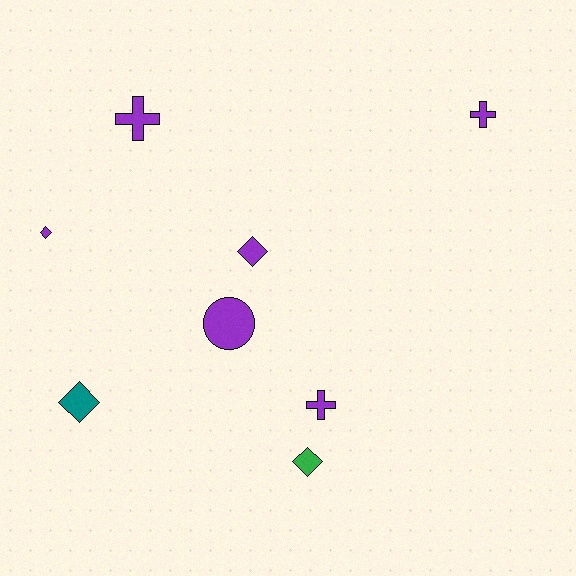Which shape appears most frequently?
Diamond, with 4 objects.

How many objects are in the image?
There are 8 objects.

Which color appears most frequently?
Purple, with 6 objects.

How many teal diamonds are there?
There is 1 teal diamond.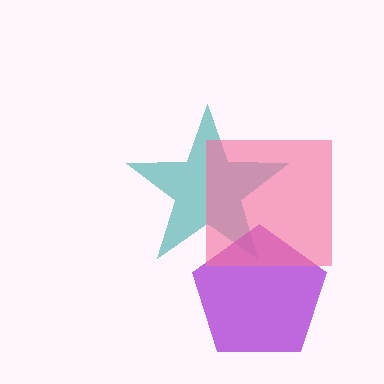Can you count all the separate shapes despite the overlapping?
Yes, there are 3 separate shapes.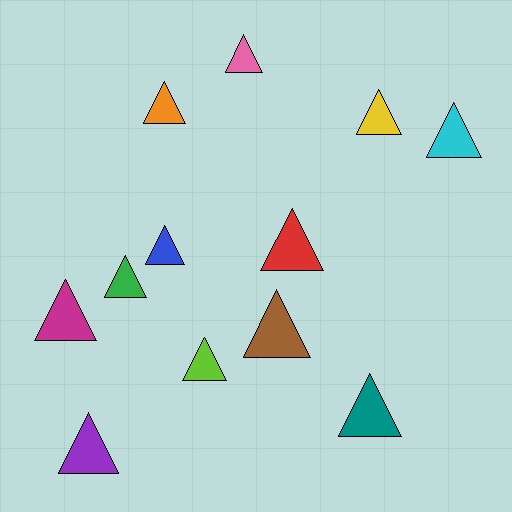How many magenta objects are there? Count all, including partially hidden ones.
There is 1 magenta object.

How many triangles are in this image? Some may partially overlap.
There are 12 triangles.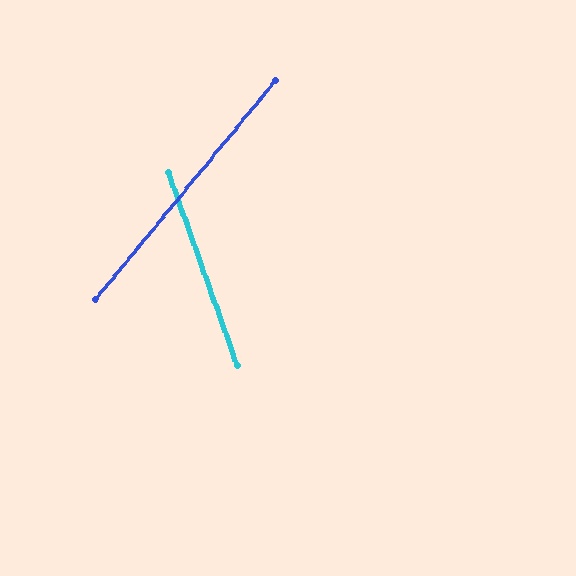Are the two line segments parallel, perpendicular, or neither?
Neither parallel nor perpendicular — they differ by about 59°.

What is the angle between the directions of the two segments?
Approximately 59 degrees.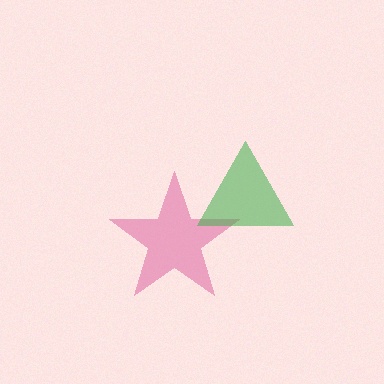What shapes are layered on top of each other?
The layered shapes are: a pink star, a green triangle.